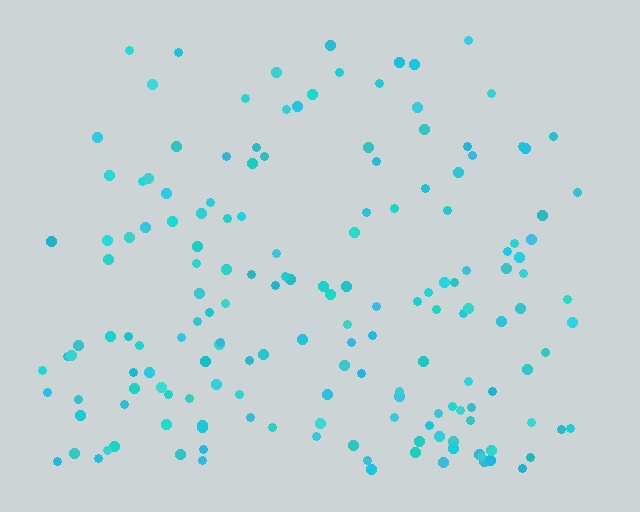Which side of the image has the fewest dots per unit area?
The top.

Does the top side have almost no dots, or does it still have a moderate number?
Still a moderate number, just noticeably fewer than the bottom.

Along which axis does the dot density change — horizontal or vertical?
Vertical.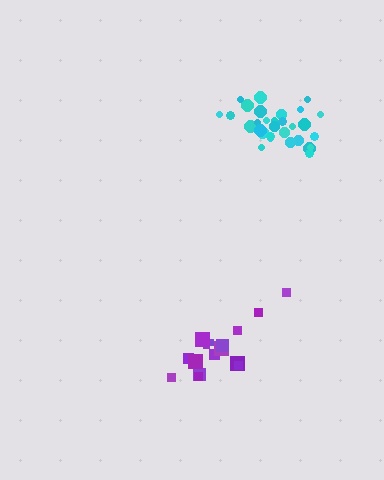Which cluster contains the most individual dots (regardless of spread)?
Cyan (31).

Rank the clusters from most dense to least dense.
cyan, purple.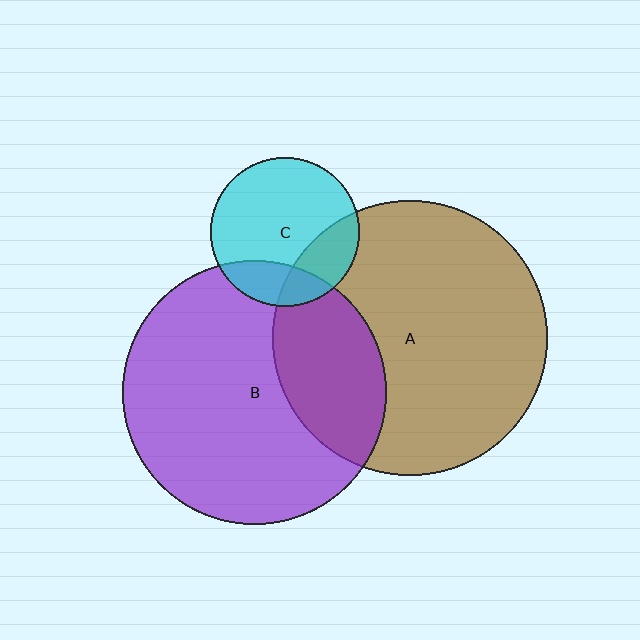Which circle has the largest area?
Circle A (brown).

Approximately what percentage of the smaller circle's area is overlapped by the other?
Approximately 25%.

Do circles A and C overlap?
Yes.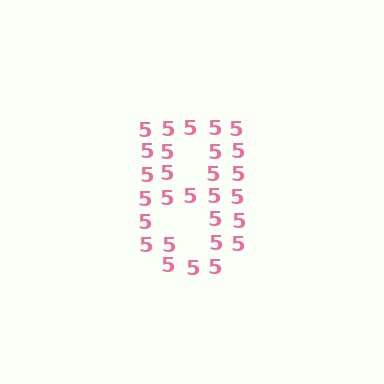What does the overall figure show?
The overall figure shows the digit 8.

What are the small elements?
The small elements are digit 5's.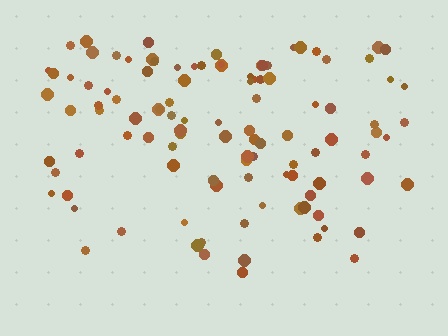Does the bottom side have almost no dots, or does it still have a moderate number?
Still a moderate number, just noticeably fewer than the top.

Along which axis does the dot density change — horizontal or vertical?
Vertical.